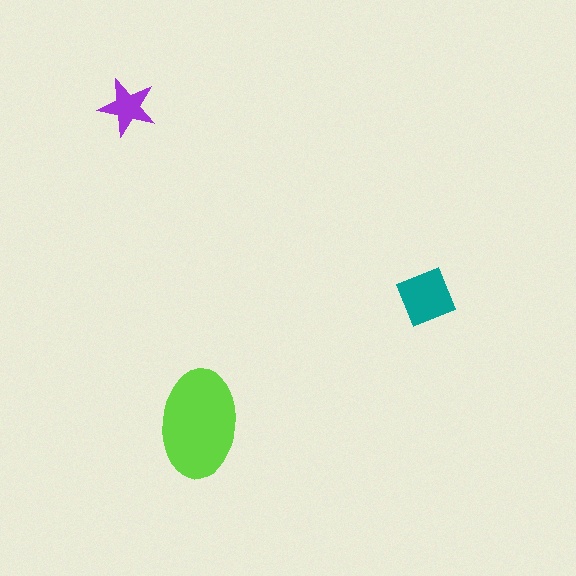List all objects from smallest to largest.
The purple star, the teal square, the lime ellipse.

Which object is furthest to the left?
The purple star is leftmost.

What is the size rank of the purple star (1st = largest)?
3rd.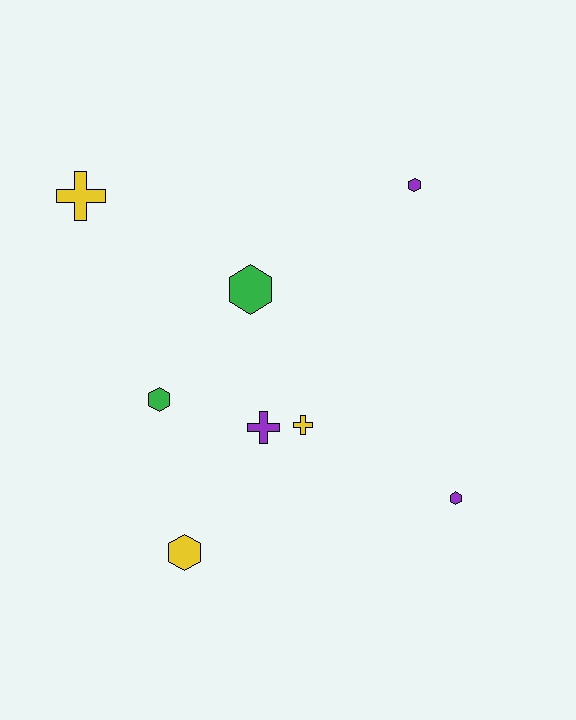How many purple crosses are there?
There is 1 purple cross.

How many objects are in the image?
There are 8 objects.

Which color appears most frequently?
Yellow, with 3 objects.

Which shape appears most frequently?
Hexagon, with 5 objects.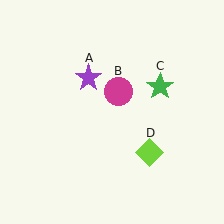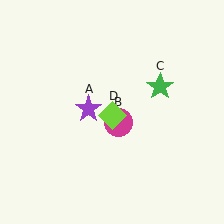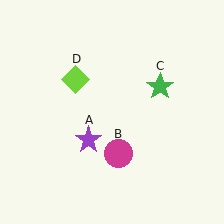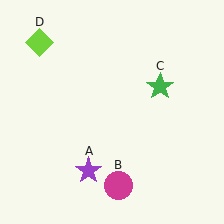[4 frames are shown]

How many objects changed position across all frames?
3 objects changed position: purple star (object A), magenta circle (object B), lime diamond (object D).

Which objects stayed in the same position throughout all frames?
Green star (object C) remained stationary.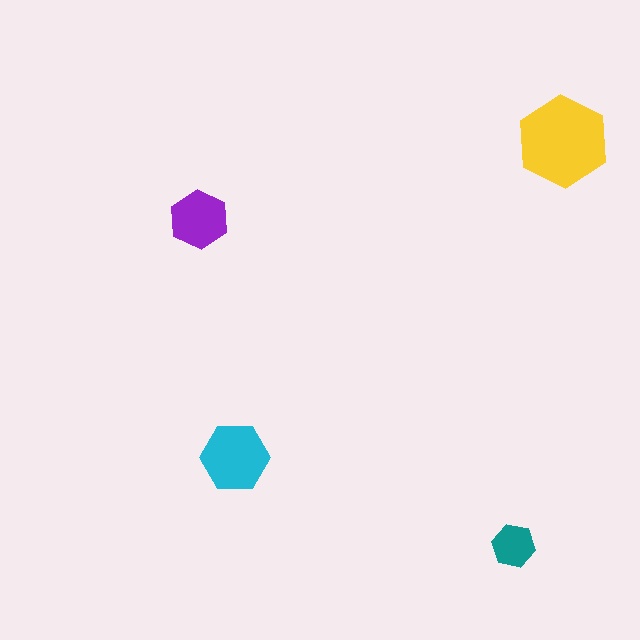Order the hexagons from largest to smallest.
the yellow one, the cyan one, the purple one, the teal one.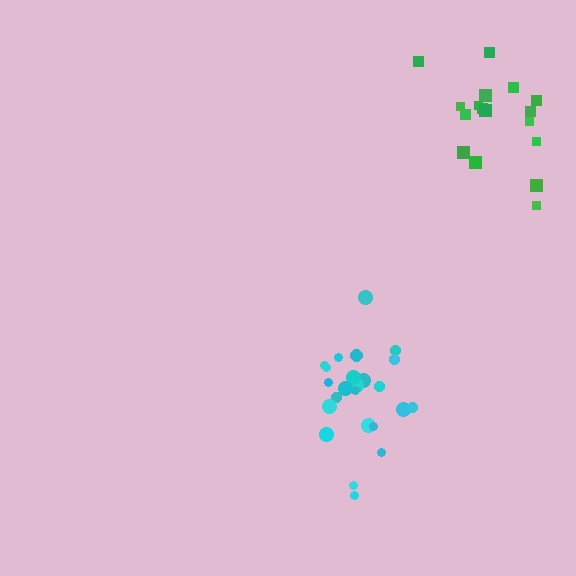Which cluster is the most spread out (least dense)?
Green.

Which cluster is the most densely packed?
Cyan.